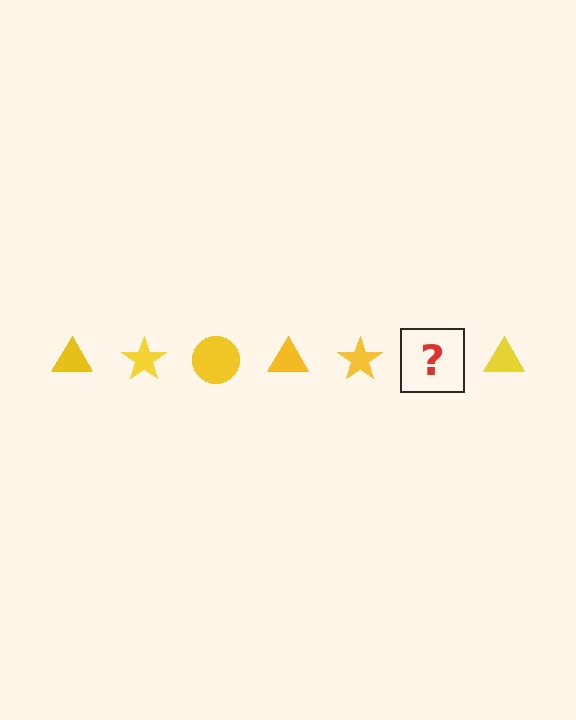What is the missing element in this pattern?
The missing element is a yellow circle.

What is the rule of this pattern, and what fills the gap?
The rule is that the pattern cycles through triangle, star, circle shapes in yellow. The gap should be filled with a yellow circle.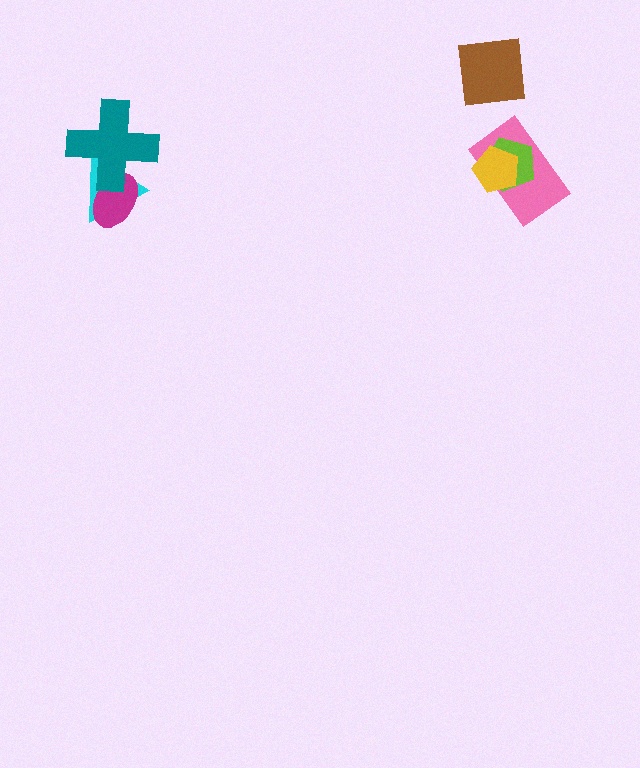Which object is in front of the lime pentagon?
The yellow pentagon is in front of the lime pentagon.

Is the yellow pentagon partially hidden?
No, no other shape covers it.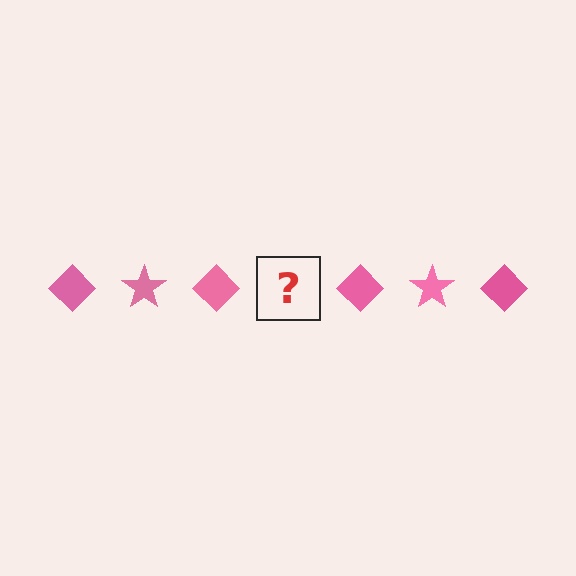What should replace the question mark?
The question mark should be replaced with a pink star.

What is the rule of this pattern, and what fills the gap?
The rule is that the pattern cycles through diamond, star shapes in pink. The gap should be filled with a pink star.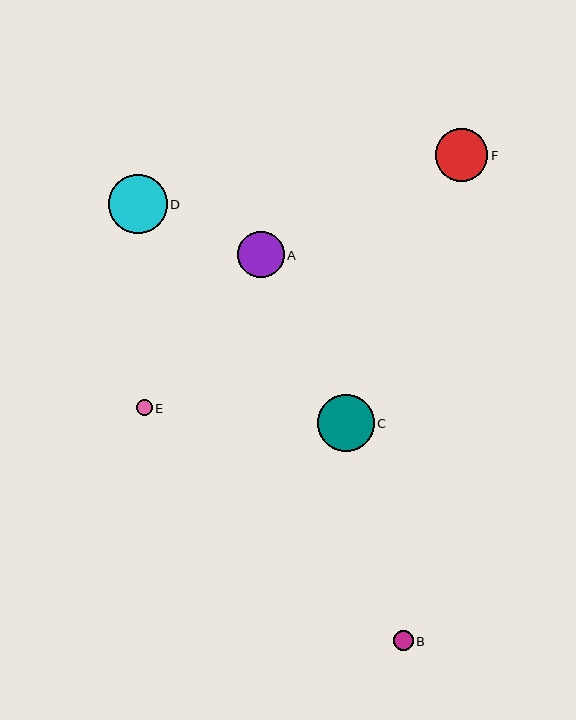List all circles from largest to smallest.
From largest to smallest: D, C, F, A, B, E.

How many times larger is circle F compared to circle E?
Circle F is approximately 3.3 times the size of circle E.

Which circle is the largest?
Circle D is the largest with a size of approximately 59 pixels.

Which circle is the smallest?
Circle E is the smallest with a size of approximately 16 pixels.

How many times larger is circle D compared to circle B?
Circle D is approximately 3.0 times the size of circle B.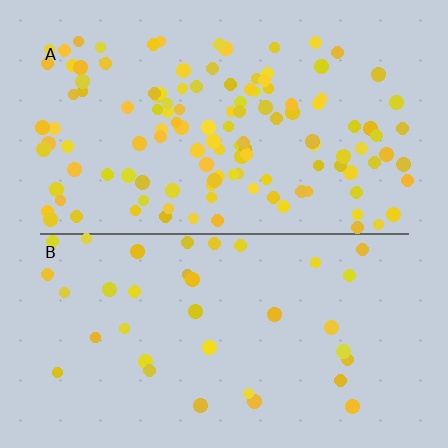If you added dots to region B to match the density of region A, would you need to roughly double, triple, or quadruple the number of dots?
Approximately triple.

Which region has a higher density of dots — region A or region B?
A (the top).